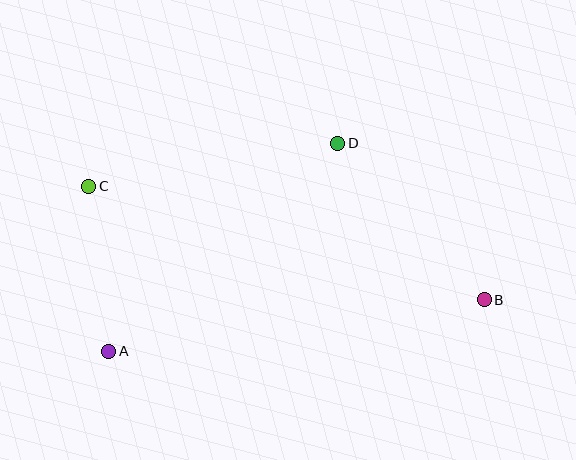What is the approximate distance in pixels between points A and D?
The distance between A and D is approximately 309 pixels.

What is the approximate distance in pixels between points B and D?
The distance between B and D is approximately 214 pixels.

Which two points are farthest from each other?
Points B and C are farthest from each other.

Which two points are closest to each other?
Points A and C are closest to each other.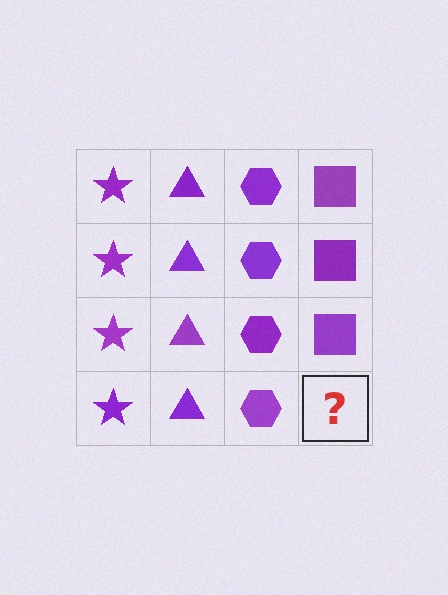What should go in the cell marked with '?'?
The missing cell should contain a purple square.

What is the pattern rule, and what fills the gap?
The rule is that each column has a consistent shape. The gap should be filled with a purple square.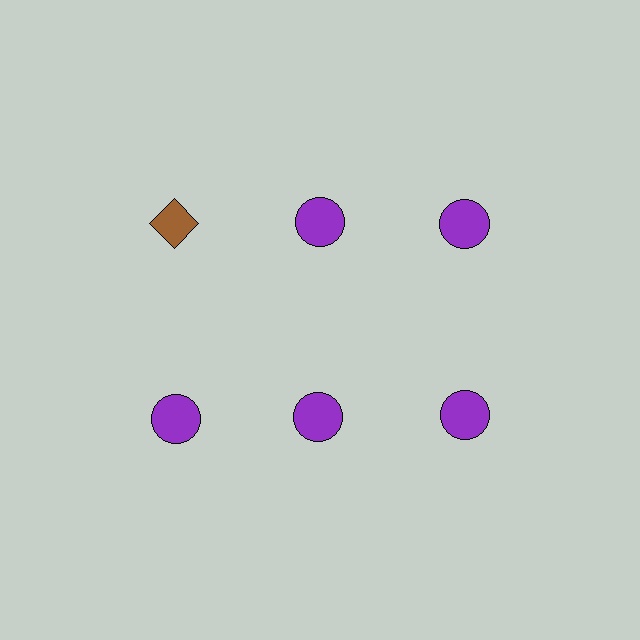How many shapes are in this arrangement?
There are 6 shapes arranged in a grid pattern.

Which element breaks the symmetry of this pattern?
The brown diamond in the top row, leftmost column breaks the symmetry. All other shapes are purple circles.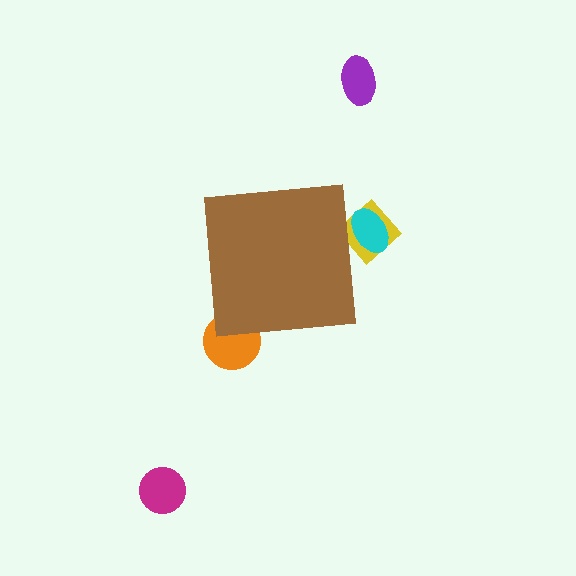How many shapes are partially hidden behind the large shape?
3 shapes are partially hidden.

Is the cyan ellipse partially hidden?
Yes, the cyan ellipse is partially hidden behind the brown square.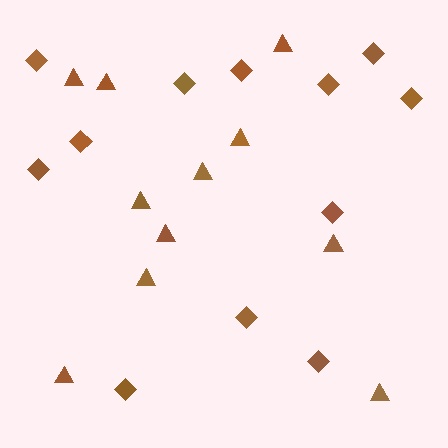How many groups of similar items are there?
There are 2 groups: one group of diamonds (12) and one group of triangles (11).